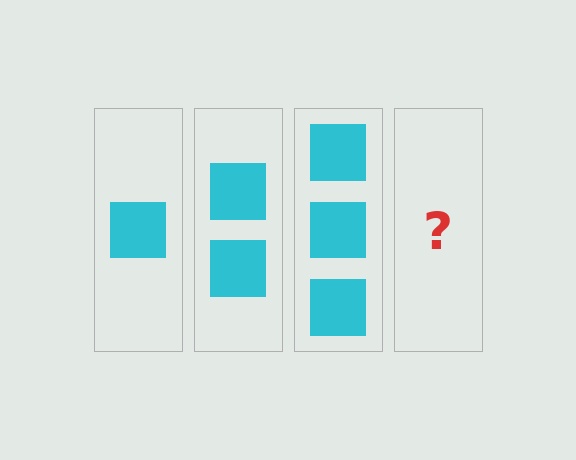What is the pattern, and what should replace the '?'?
The pattern is that each step adds one more square. The '?' should be 4 squares.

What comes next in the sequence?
The next element should be 4 squares.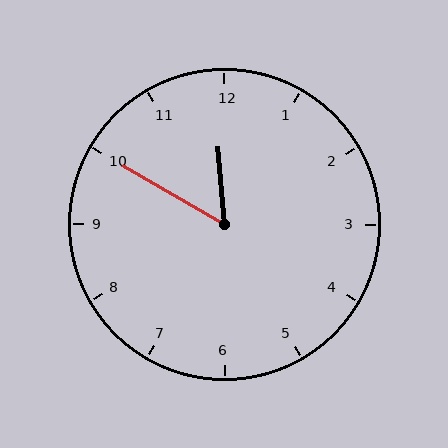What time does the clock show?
11:50.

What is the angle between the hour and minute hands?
Approximately 55 degrees.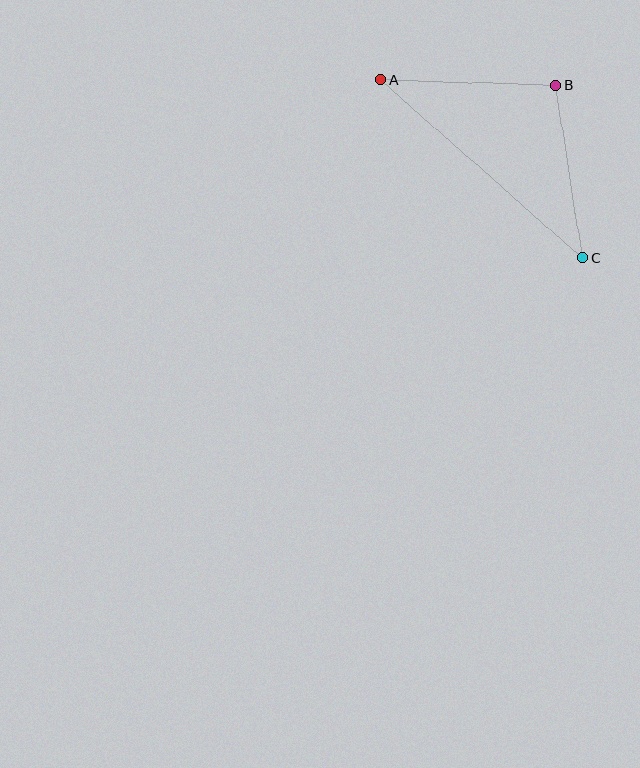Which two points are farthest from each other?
Points A and C are farthest from each other.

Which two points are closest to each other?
Points B and C are closest to each other.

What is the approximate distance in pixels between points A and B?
The distance between A and B is approximately 175 pixels.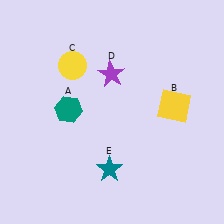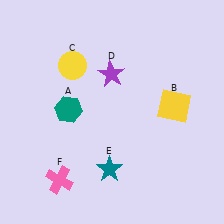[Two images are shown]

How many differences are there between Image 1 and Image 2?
There is 1 difference between the two images.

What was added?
A pink cross (F) was added in Image 2.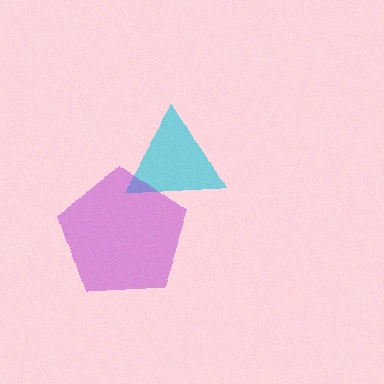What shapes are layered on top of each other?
The layered shapes are: a cyan triangle, a purple pentagon.